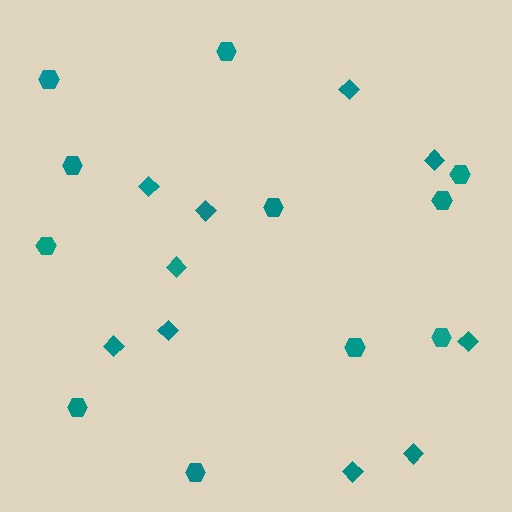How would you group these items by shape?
There are 2 groups: one group of hexagons (11) and one group of diamonds (10).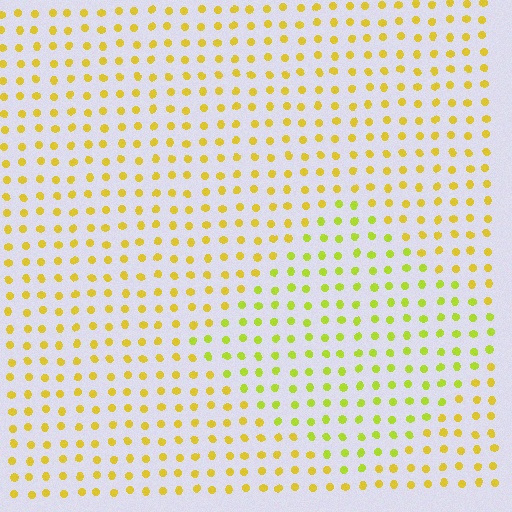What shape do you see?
I see a diamond.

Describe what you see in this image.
The image is filled with small yellow elements in a uniform arrangement. A diamond-shaped region is visible where the elements are tinted to a slightly different hue, forming a subtle color boundary.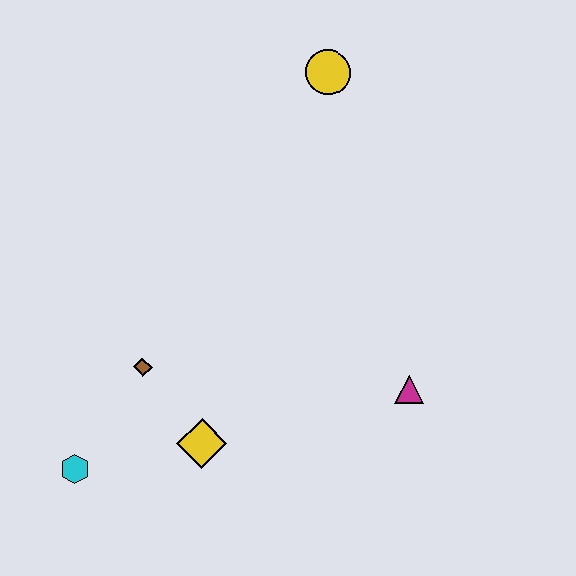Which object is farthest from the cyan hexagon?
The yellow circle is farthest from the cyan hexagon.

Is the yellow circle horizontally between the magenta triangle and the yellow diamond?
Yes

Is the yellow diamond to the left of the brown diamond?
No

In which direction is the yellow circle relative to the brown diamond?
The yellow circle is above the brown diamond.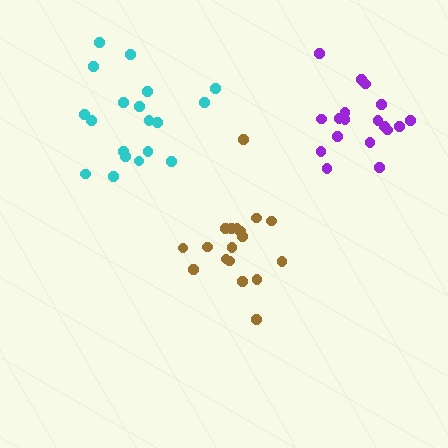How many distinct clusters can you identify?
There are 3 distinct clusters.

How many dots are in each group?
Group 1: 19 dots, Group 2: 18 dots, Group 3: 18 dots (55 total).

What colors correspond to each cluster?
The clusters are colored: cyan, purple, brown.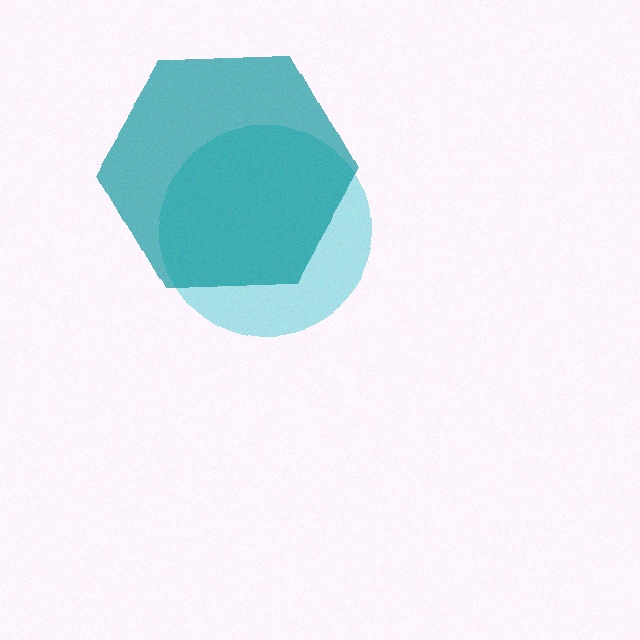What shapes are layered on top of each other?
The layered shapes are: a cyan circle, a teal hexagon.